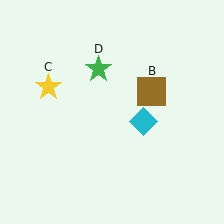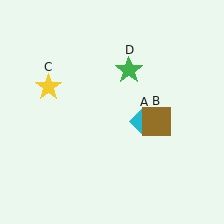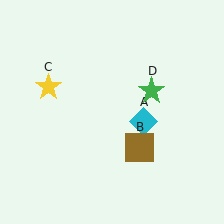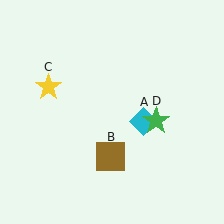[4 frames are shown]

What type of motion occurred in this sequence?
The brown square (object B), green star (object D) rotated clockwise around the center of the scene.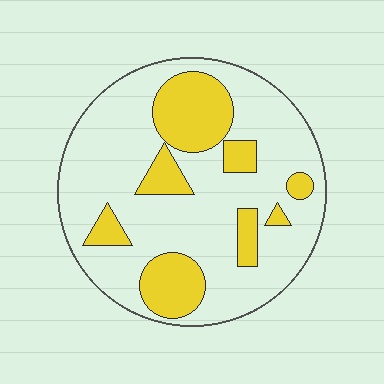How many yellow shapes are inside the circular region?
8.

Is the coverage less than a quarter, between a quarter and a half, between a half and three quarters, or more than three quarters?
Between a quarter and a half.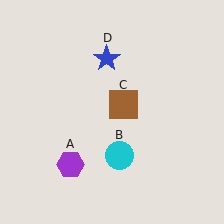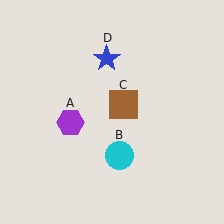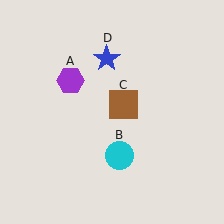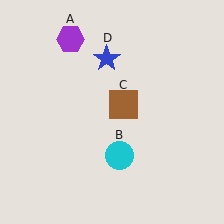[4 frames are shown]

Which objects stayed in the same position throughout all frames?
Cyan circle (object B) and brown square (object C) and blue star (object D) remained stationary.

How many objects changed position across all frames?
1 object changed position: purple hexagon (object A).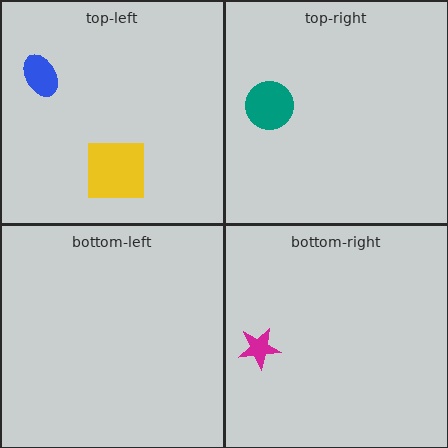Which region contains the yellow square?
The top-left region.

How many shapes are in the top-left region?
2.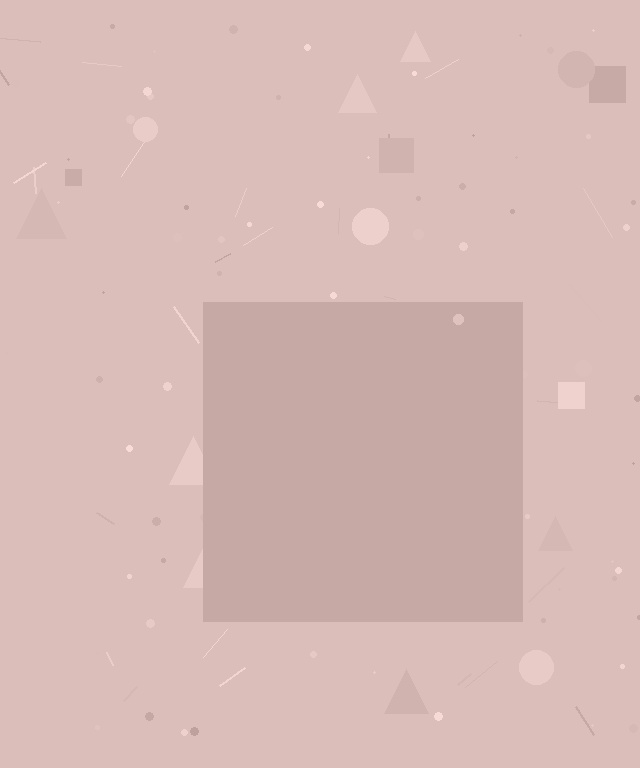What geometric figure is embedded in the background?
A square is embedded in the background.